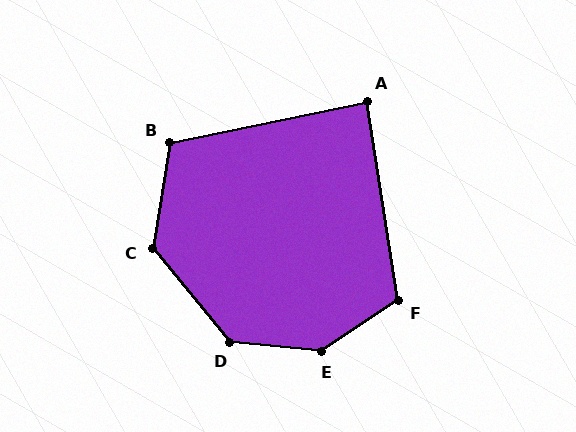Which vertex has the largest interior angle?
E, at approximately 141 degrees.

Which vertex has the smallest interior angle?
A, at approximately 87 degrees.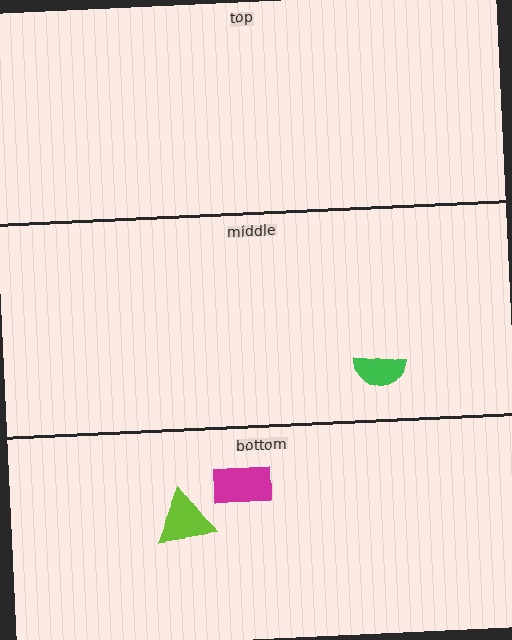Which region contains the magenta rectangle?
The bottom region.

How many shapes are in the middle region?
1.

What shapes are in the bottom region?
The lime triangle, the magenta rectangle.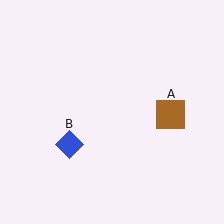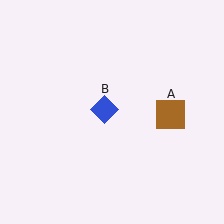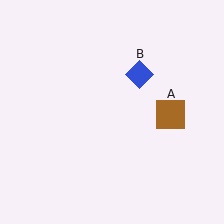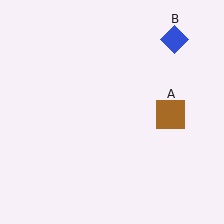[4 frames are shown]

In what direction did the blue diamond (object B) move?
The blue diamond (object B) moved up and to the right.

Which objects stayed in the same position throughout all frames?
Brown square (object A) remained stationary.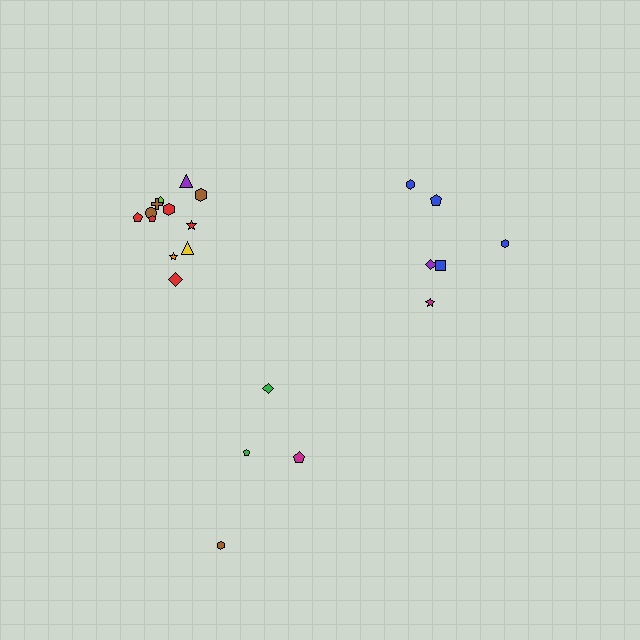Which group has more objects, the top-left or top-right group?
The top-left group.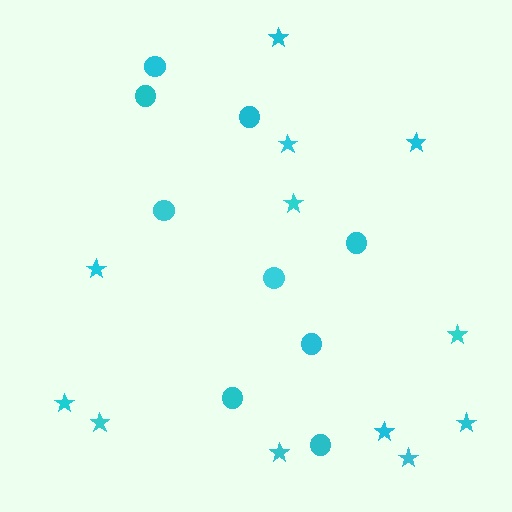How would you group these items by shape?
There are 2 groups: one group of stars (12) and one group of circles (9).